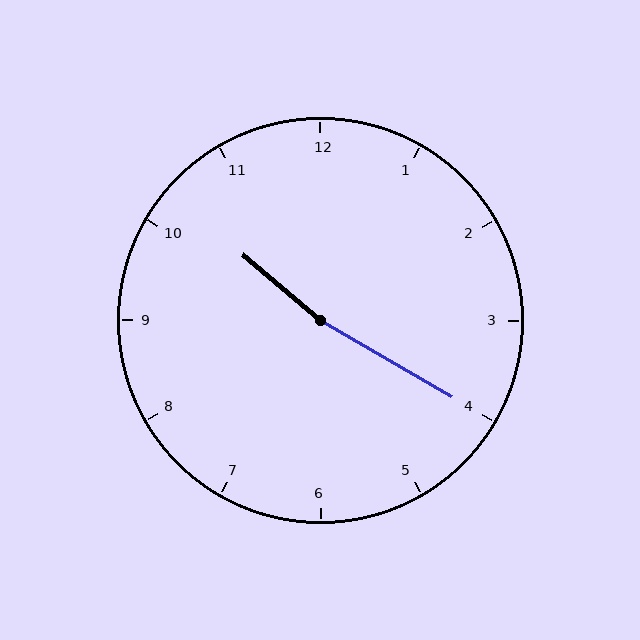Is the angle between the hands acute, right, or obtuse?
It is obtuse.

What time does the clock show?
10:20.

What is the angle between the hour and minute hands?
Approximately 170 degrees.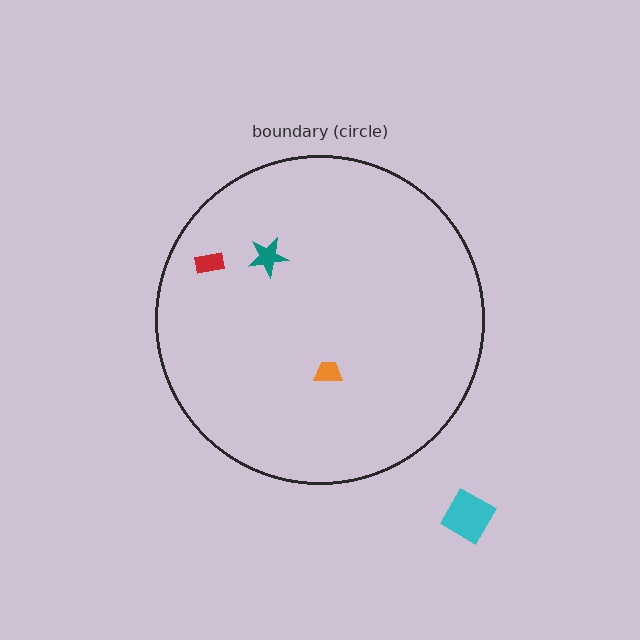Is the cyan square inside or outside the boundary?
Outside.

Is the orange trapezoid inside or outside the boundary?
Inside.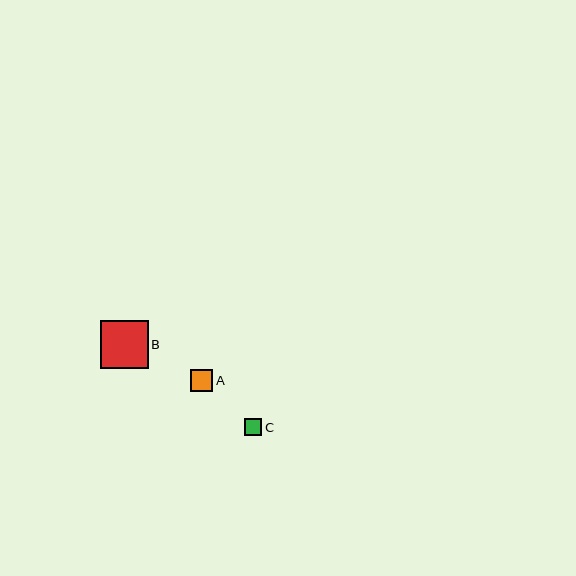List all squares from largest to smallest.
From largest to smallest: B, A, C.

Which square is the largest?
Square B is the largest with a size of approximately 48 pixels.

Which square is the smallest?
Square C is the smallest with a size of approximately 17 pixels.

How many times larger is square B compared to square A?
Square B is approximately 2.2 times the size of square A.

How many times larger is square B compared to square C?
Square B is approximately 2.8 times the size of square C.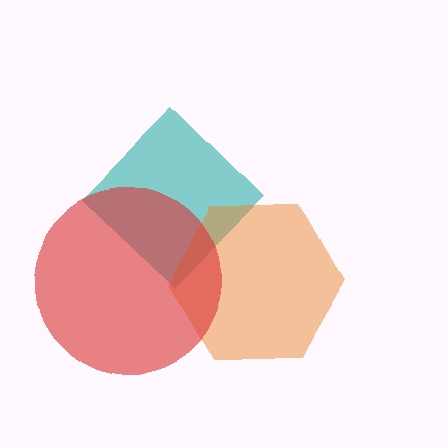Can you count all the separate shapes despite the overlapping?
Yes, there are 3 separate shapes.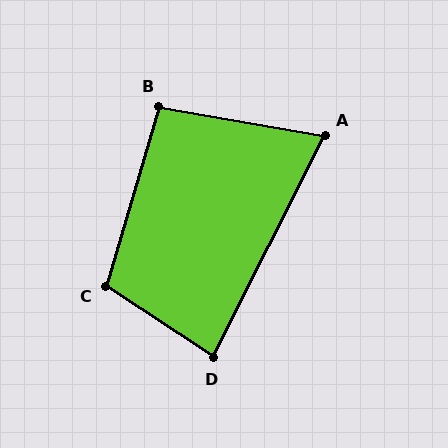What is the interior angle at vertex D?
Approximately 83 degrees (acute).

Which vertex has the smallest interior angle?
A, at approximately 73 degrees.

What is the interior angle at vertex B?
Approximately 97 degrees (obtuse).